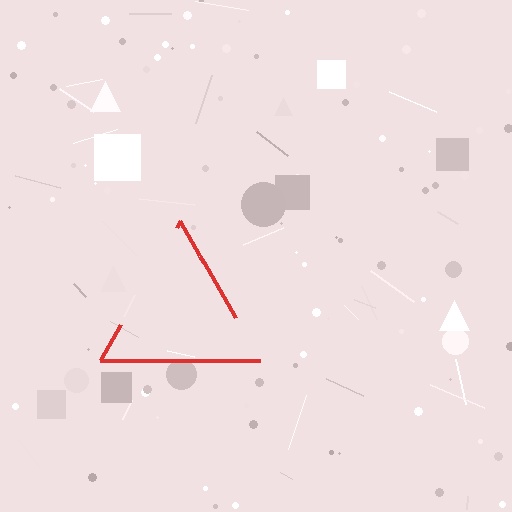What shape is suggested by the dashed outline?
The dashed outline suggests a triangle.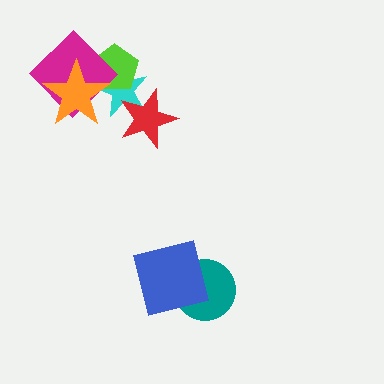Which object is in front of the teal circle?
The blue square is in front of the teal circle.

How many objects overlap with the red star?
1 object overlaps with the red star.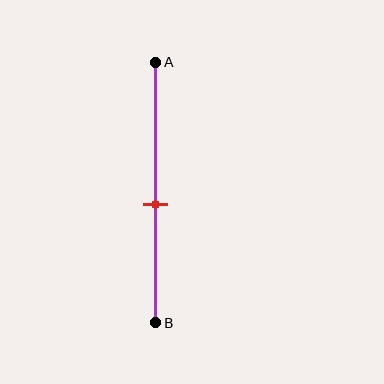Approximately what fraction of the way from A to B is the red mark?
The red mark is approximately 55% of the way from A to B.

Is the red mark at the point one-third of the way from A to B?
No, the mark is at about 55% from A, not at the 33% one-third point.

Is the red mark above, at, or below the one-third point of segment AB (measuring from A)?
The red mark is below the one-third point of segment AB.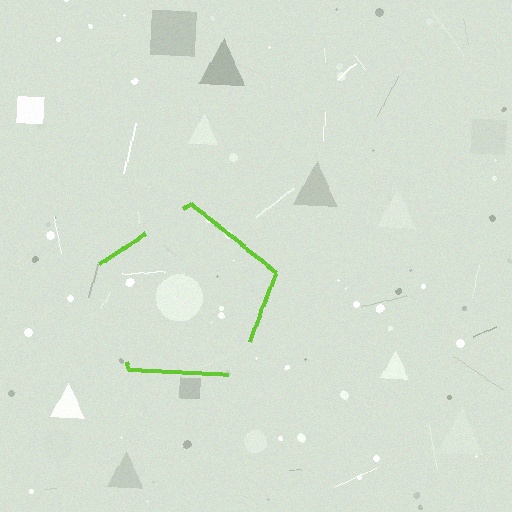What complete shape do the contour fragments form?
The contour fragments form a pentagon.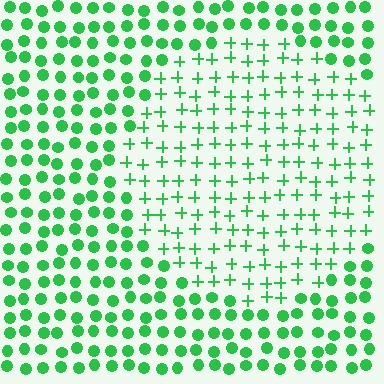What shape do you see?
I see a circle.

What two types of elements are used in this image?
The image uses plus signs inside the circle region and circles outside it.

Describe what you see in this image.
The image is filled with small green elements arranged in a uniform grid. A circle-shaped region contains plus signs, while the surrounding area contains circles. The boundary is defined purely by the change in element shape.